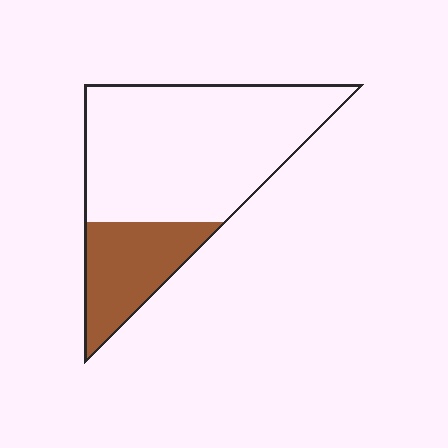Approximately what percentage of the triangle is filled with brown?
Approximately 25%.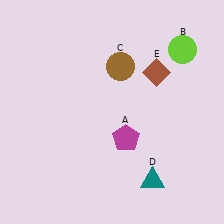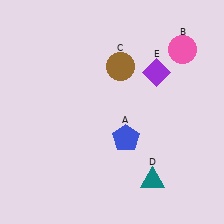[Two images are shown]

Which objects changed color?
A changed from magenta to blue. B changed from lime to pink. E changed from brown to purple.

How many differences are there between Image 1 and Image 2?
There are 3 differences between the two images.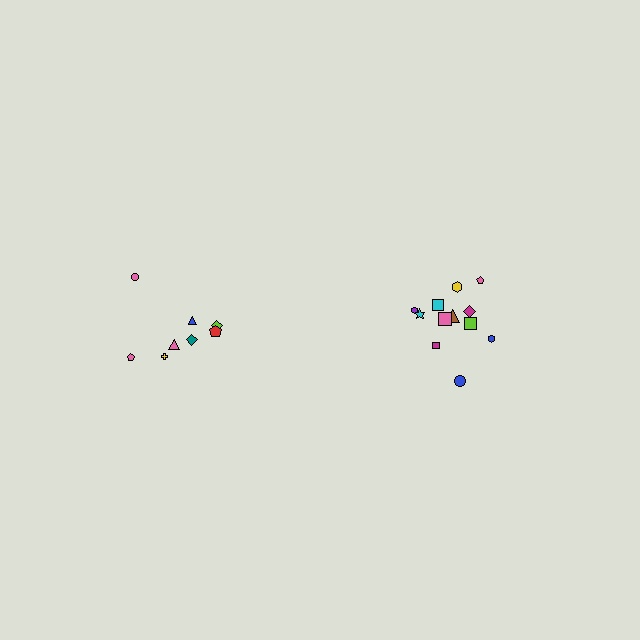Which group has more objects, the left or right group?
The right group.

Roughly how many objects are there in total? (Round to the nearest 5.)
Roughly 20 objects in total.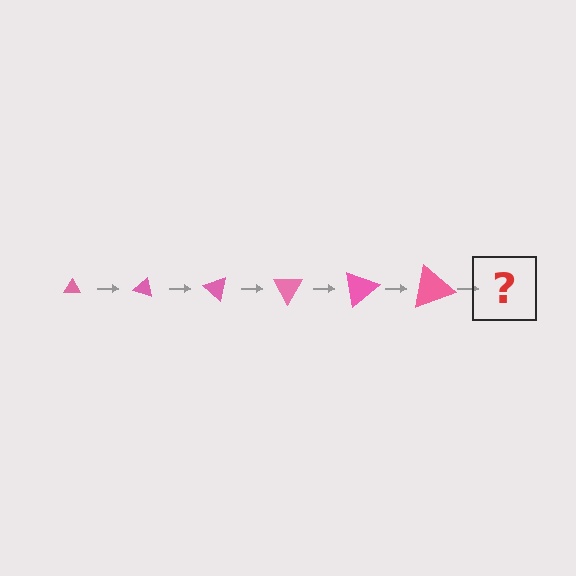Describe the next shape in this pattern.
It should be a triangle, larger than the previous one and rotated 120 degrees from the start.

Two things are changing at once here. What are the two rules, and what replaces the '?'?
The two rules are that the triangle grows larger each step and it rotates 20 degrees each step. The '?' should be a triangle, larger than the previous one and rotated 120 degrees from the start.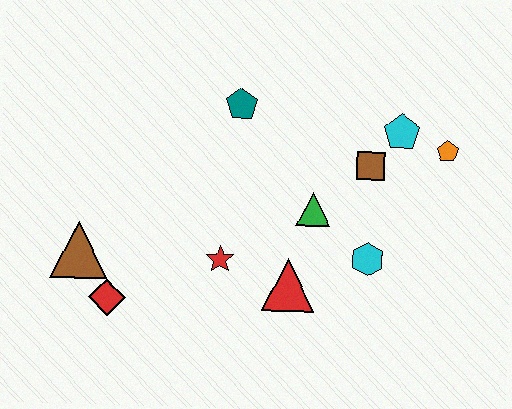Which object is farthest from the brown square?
The brown triangle is farthest from the brown square.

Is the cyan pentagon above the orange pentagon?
Yes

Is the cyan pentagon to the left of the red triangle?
No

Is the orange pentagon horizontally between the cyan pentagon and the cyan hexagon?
No